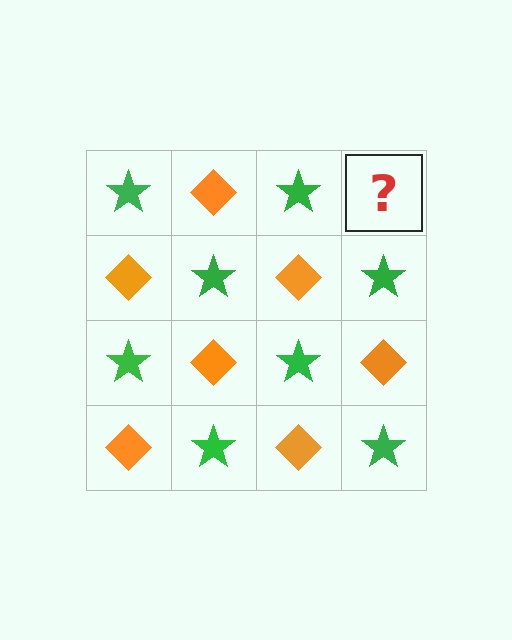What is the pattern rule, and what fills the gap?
The rule is that it alternates green star and orange diamond in a checkerboard pattern. The gap should be filled with an orange diamond.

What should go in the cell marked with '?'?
The missing cell should contain an orange diamond.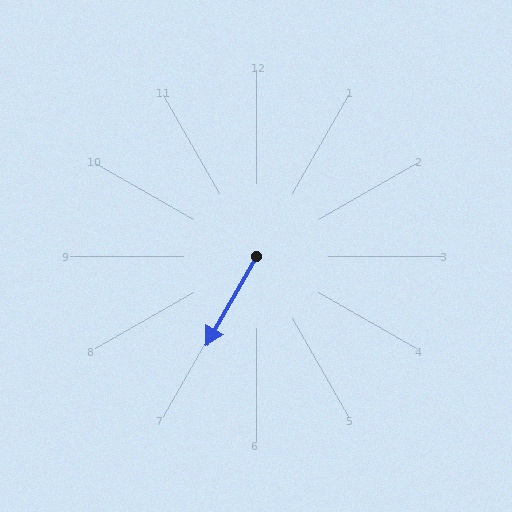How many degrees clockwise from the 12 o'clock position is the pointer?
Approximately 209 degrees.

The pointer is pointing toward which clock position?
Roughly 7 o'clock.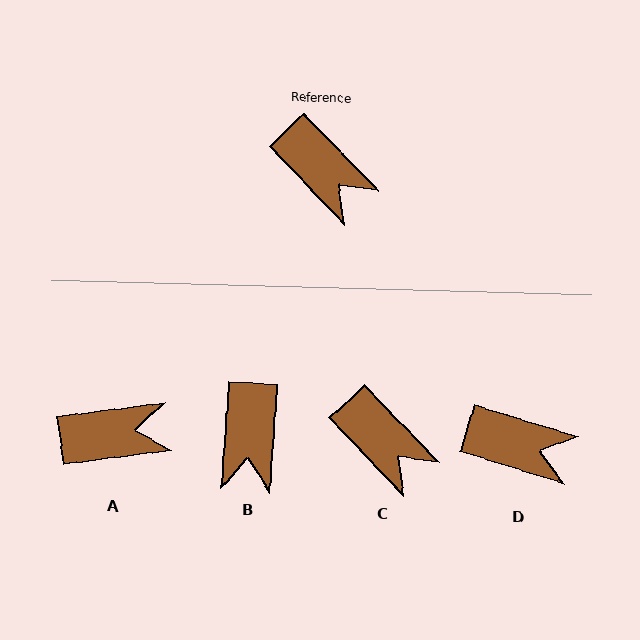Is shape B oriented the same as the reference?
No, it is off by about 48 degrees.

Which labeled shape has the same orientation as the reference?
C.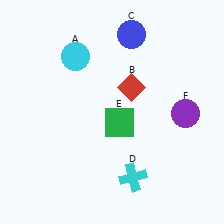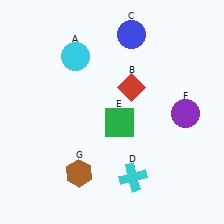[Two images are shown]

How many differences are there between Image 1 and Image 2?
There is 1 difference between the two images.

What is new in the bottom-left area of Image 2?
A brown hexagon (G) was added in the bottom-left area of Image 2.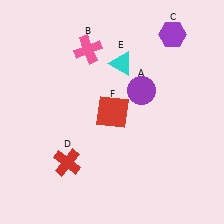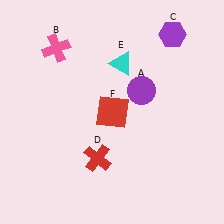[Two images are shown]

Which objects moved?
The objects that moved are: the pink cross (B), the red cross (D).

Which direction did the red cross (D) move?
The red cross (D) moved right.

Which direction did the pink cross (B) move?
The pink cross (B) moved left.